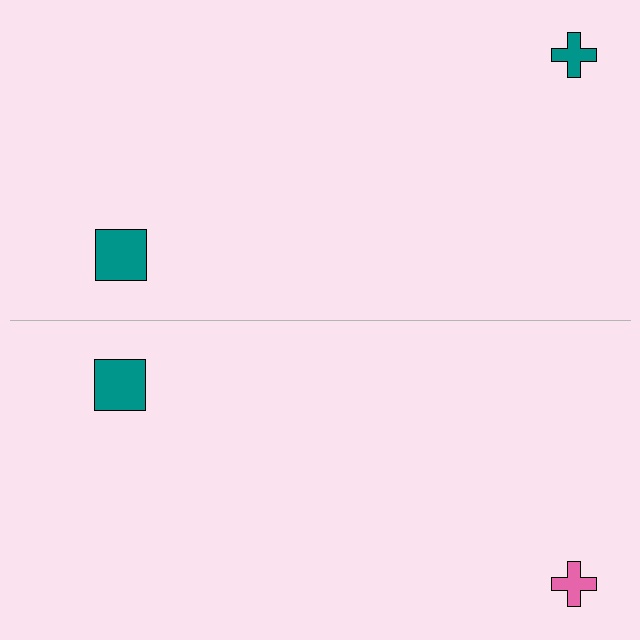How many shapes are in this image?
There are 4 shapes in this image.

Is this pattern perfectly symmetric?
No, the pattern is not perfectly symmetric. The pink cross on the bottom side breaks the symmetry — its mirror counterpart is teal.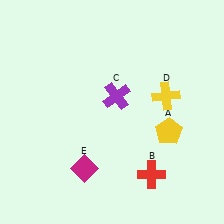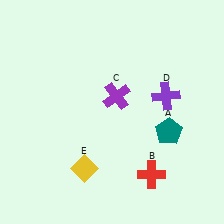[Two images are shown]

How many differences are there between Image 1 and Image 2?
There are 3 differences between the two images.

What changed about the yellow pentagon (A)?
In Image 1, A is yellow. In Image 2, it changed to teal.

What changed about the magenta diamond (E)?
In Image 1, E is magenta. In Image 2, it changed to yellow.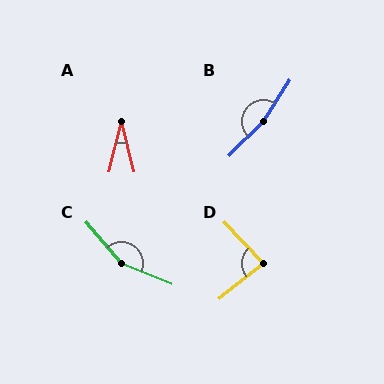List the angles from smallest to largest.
A (28°), D (85°), C (153°), B (168°).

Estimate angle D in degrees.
Approximately 85 degrees.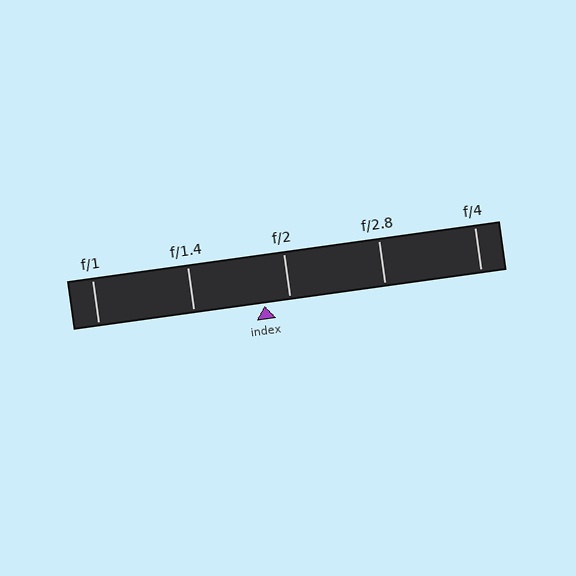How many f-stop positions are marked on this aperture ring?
There are 5 f-stop positions marked.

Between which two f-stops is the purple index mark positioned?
The index mark is between f/1.4 and f/2.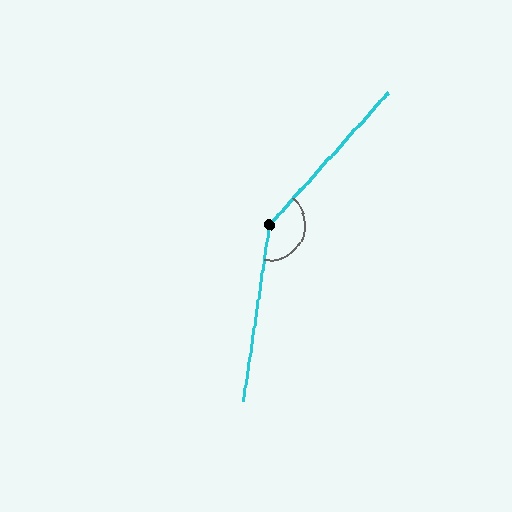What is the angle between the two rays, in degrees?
Approximately 146 degrees.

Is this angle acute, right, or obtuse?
It is obtuse.